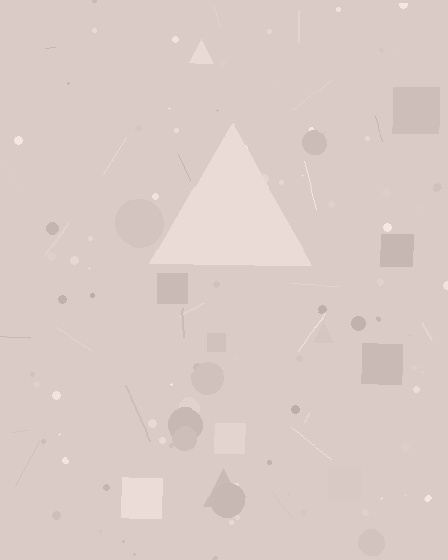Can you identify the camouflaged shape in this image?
The camouflaged shape is a triangle.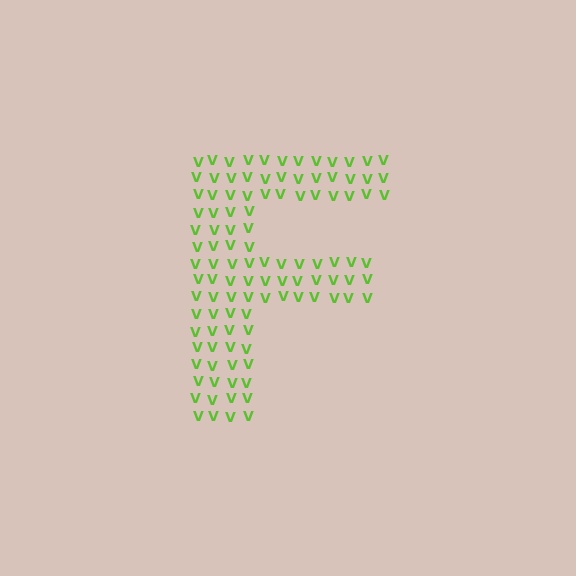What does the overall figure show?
The overall figure shows the letter F.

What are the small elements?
The small elements are letter V's.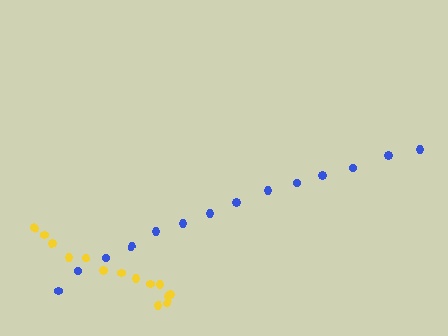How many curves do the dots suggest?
There are 2 distinct paths.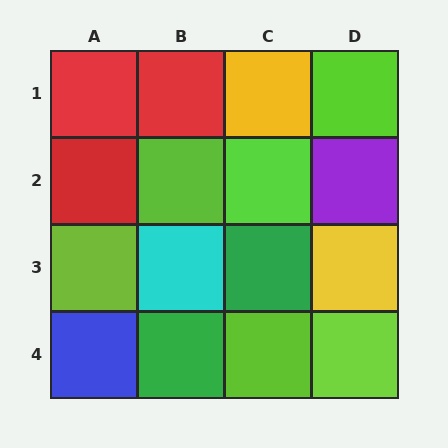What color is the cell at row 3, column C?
Green.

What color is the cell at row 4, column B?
Green.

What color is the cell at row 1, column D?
Lime.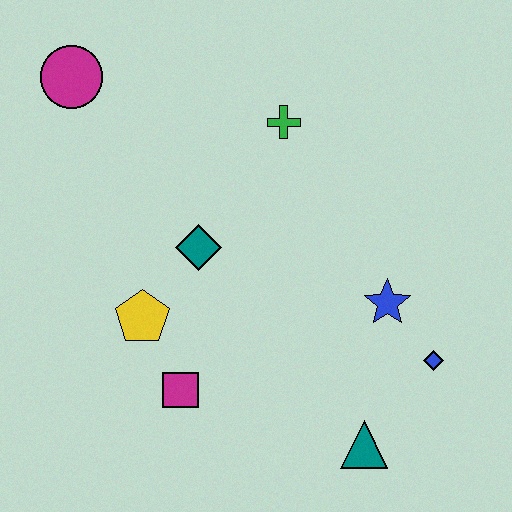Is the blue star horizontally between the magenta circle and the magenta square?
No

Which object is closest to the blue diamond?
The blue star is closest to the blue diamond.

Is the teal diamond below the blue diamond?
No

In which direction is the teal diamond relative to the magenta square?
The teal diamond is above the magenta square.